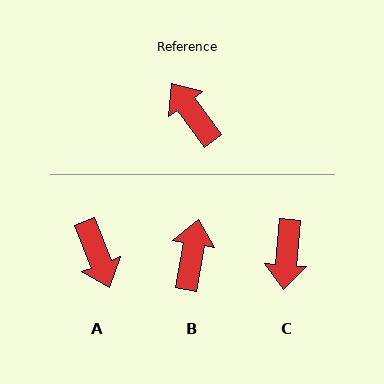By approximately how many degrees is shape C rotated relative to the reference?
Approximately 139 degrees counter-clockwise.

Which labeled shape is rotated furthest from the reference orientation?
A, about 165 degrees away.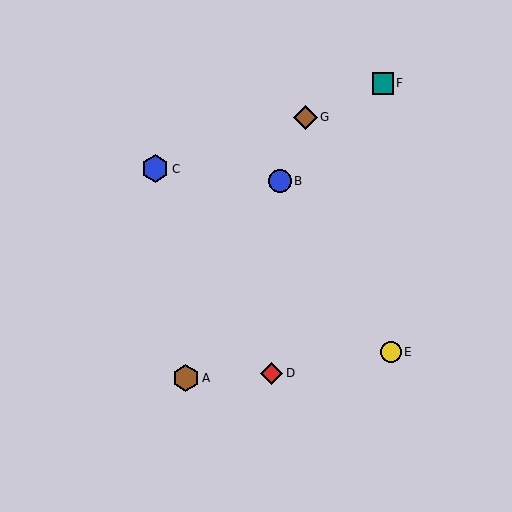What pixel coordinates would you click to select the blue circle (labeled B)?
Click at (280, 181) to select the blue circle B.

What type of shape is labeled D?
Shape D is a red diamond.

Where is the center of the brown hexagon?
The center of the brown hexagon is at (186, 378).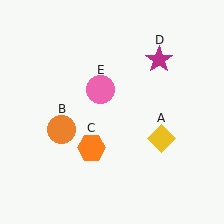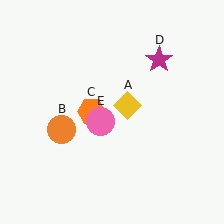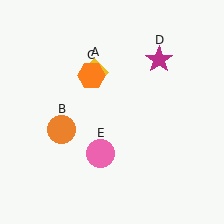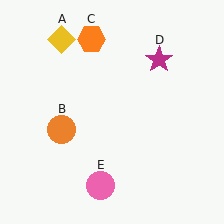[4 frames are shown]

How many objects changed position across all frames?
3 objects changed position: yellow diamond (object A), orange hexagon (object C), pink circle (object E).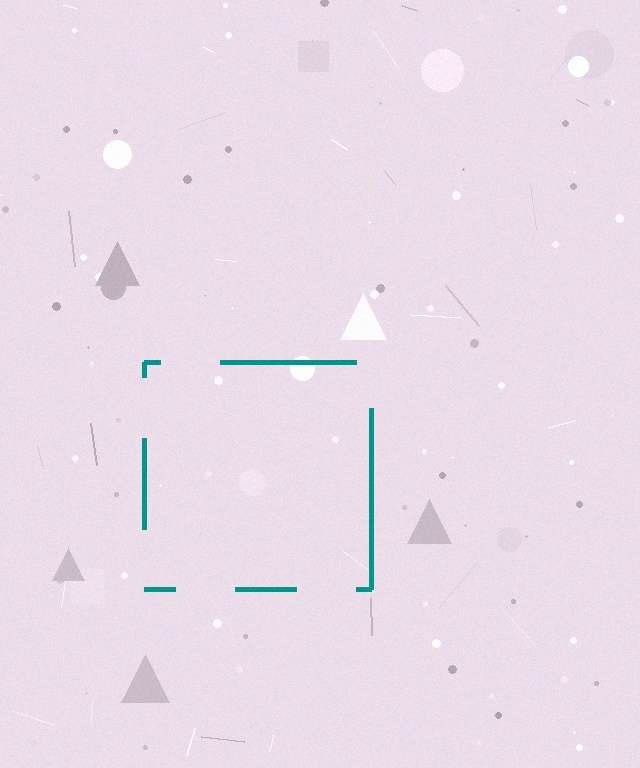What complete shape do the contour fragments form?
The contour fragments form a square.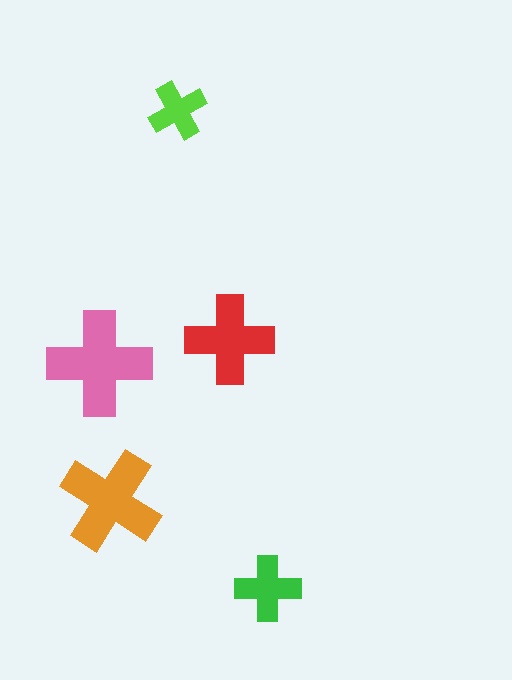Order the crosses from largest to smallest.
the pink one, the orange one, the red one, the green one, the lime one.